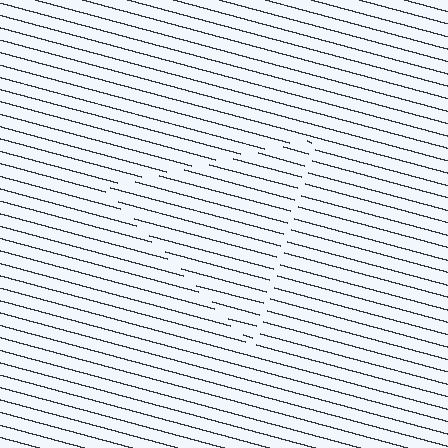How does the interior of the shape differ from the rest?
The interior of the shape contains the same grating, shifted by half a period — the contour is defined by the phase discontinuity where line-ends from the inner and outer gratings abut.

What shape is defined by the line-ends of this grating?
An illusory triangle. The interior of the shape contains the same grating, shifted by half a period — the contour is defined by the phase discontinuity where line-ends from the inner and outer gratings abut.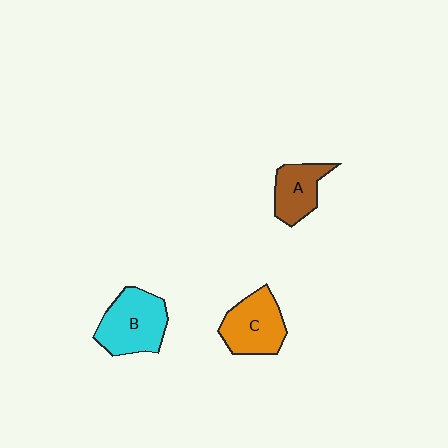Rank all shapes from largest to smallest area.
From largest to smallest: B (cyan), C (orange), A (brown).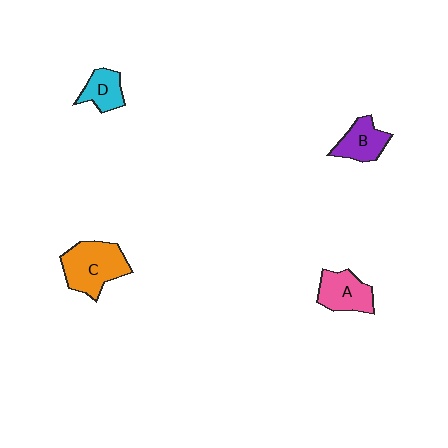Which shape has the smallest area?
Shape D (cyan).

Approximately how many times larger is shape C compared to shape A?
Approximately 1.4 times.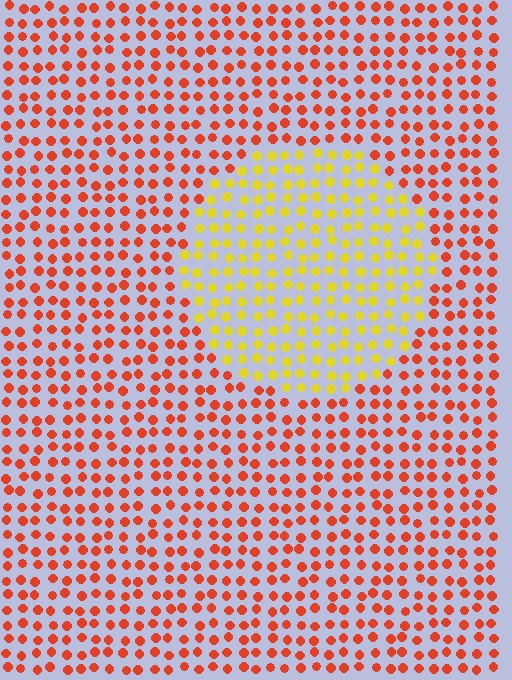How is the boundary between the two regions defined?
The boundary is defined purely by a slight shift in hue (about 49 degrees). Spacing, size, and orientation are identical on both sides.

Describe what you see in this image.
The image is filled with small red elements in a uniform arrangement. A circle-shaped region is visible where the elements are tinted to a slightly different hue, forming a subtle color boundary.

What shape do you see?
I see a circle.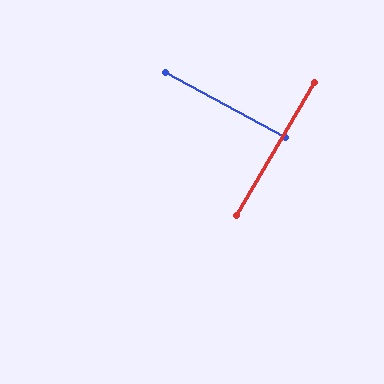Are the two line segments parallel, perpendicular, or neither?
Perpendicular — they meet at approximately 88°.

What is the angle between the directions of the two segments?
Approximately 88 degrees.